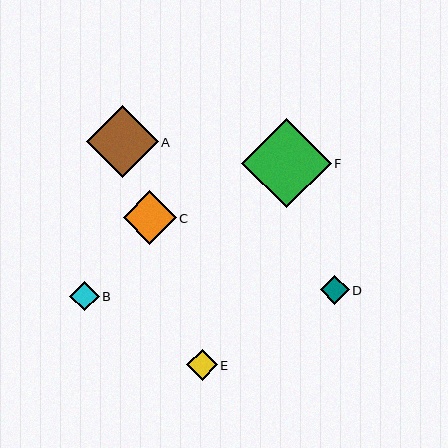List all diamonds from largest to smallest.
From largest to smallest: F, A, C, E, B, D.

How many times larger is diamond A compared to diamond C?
Diamond A is approximately 1.3 times the size of diamond C.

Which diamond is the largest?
Diamond F is the largest with a size of approximately 90 pixels.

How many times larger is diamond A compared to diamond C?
Diamond A is approximately 1.3 times the size of diamond C.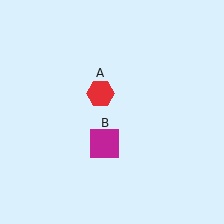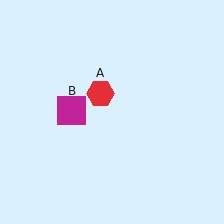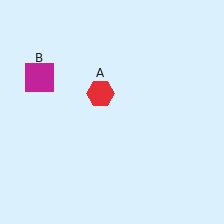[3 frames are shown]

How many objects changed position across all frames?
1 object changed position: magenta square (object B).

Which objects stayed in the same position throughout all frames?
Red hexagon (object A) remained stationary.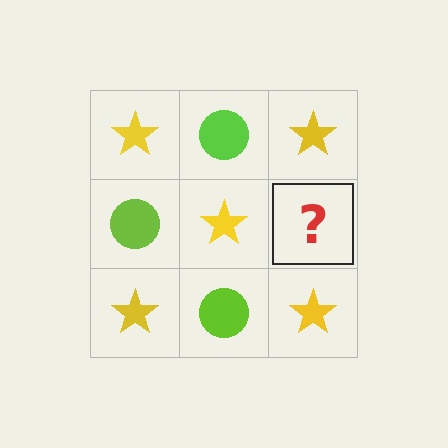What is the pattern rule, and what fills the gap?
The rule is that it alternates yellow star and lime circle in a checkerboard pattern. The gap should be filled with a lime circle.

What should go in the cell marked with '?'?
The missing cell should contain a lime circle.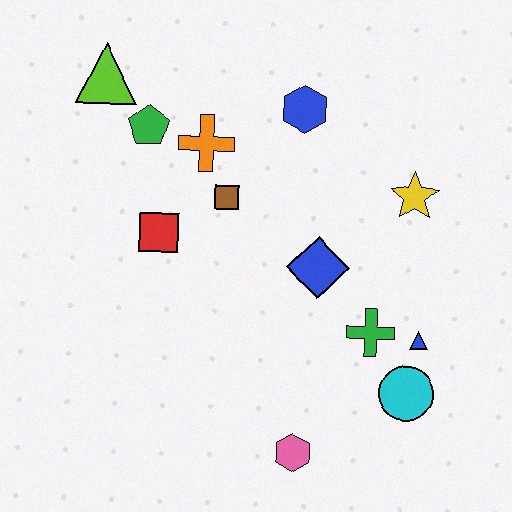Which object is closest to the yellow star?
The blue diamond is closest to the yellow star.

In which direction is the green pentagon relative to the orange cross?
The green pentagon is to the left of the orange cross.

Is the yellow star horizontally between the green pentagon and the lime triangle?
No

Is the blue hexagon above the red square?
Yes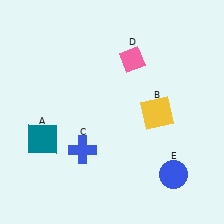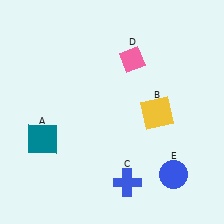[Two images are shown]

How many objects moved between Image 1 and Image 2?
1 object moved between the two images.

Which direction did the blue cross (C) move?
The blue cross (C) moved right.